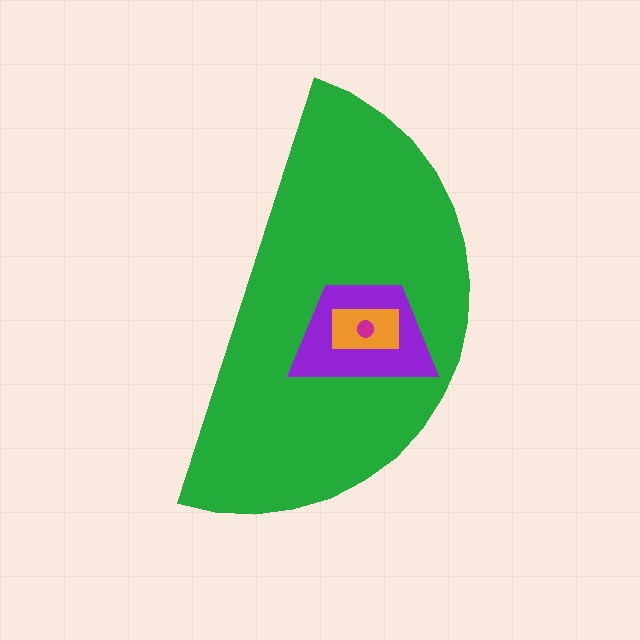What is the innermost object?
The magenta circle.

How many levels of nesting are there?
4.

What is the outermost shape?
The green semicircle.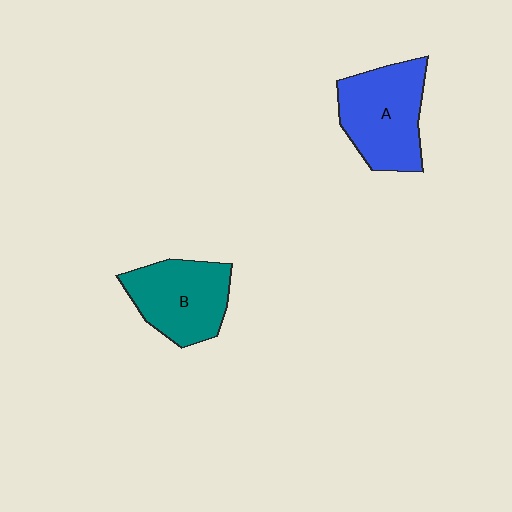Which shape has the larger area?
Shape A (blue).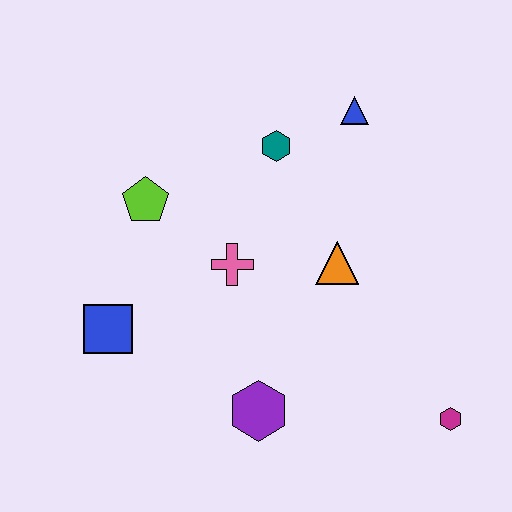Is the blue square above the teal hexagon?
No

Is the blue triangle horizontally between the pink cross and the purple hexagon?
No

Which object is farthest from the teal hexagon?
The magenta hexagon is farthest from the teal hexagon.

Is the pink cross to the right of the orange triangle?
No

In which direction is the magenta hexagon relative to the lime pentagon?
The magenta hexagon is to the right of the lime pentagon.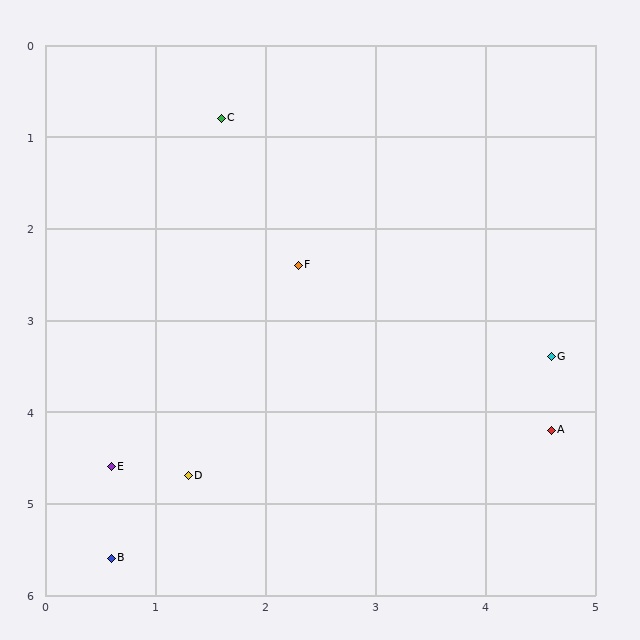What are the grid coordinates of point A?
Point A is at approximately (4.6, 4.2).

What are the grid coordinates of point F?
Point F is at approximately (2.3, 2.4).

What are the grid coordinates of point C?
Point C is at approximately (1.6, 0.8).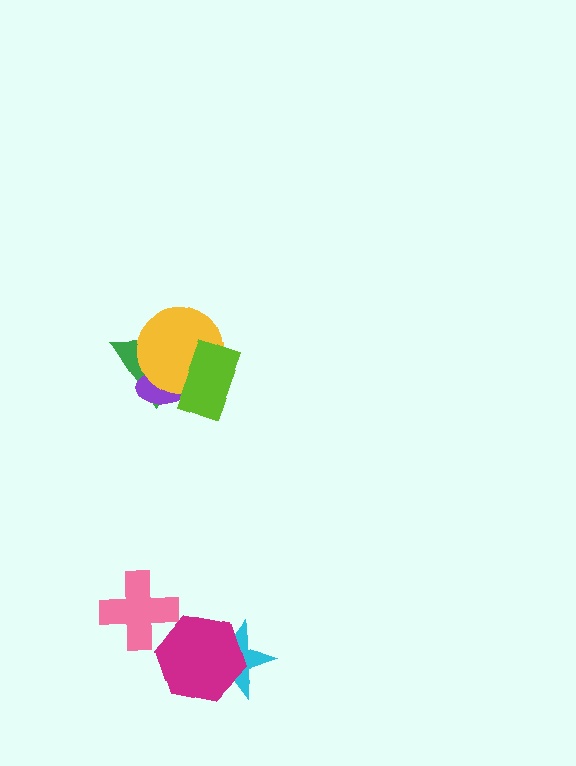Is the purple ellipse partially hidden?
Yes, it is partially covered by another shape.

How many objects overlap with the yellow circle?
3 objects overlap with the yellow circle.